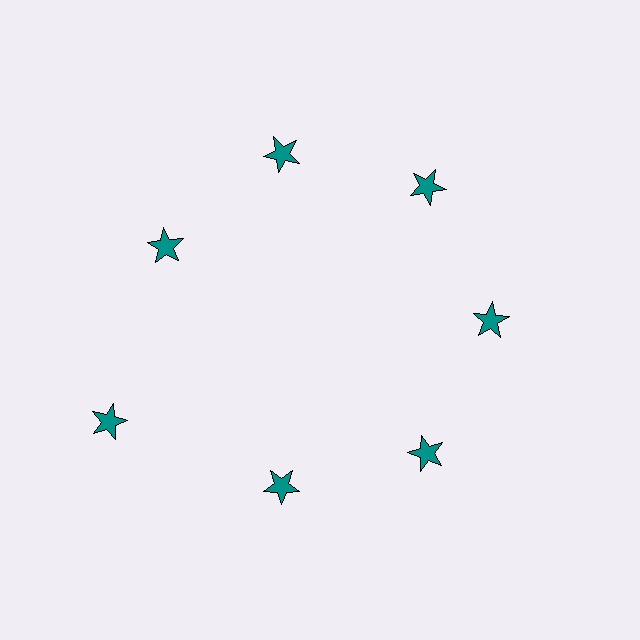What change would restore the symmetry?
The symmetry would be restored by moving it inward, back onto the ring so that all 7 stars sit at equal angles and equal distance from the center.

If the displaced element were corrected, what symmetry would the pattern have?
It would have 7-fold rotational symmetry — the pattern would map onto itself every 51 degrees.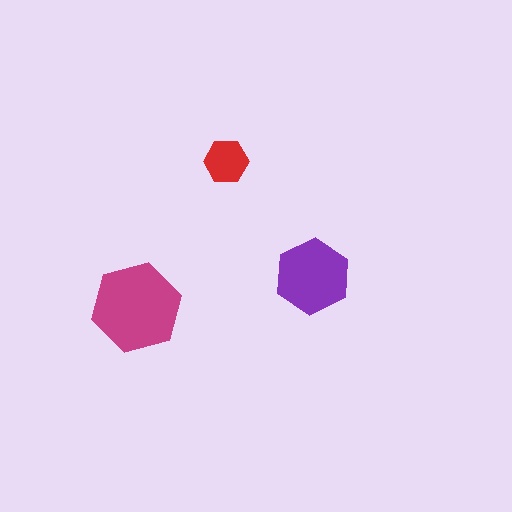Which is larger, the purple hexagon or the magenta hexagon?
The magenta one.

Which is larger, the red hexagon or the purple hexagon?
The purple one.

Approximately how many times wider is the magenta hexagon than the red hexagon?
About 2 times wider.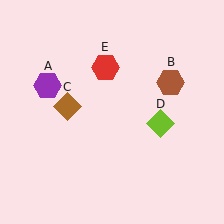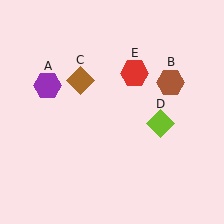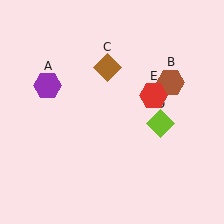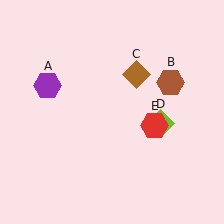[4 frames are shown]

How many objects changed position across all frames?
2 objects changed position: brown diamond (object C), red hexagon (object E).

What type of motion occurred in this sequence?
The brown diamond (object C), red hexagon (object E) rotated clockwise around the center of the scene.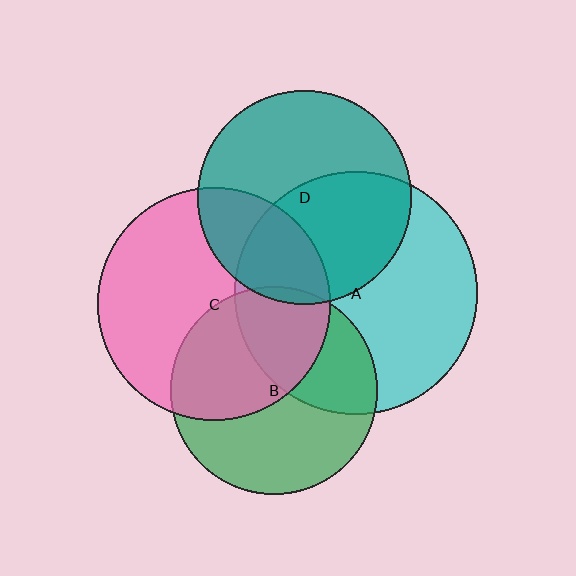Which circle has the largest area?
Circle A (cyan).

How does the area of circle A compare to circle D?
Approximately 1.3 times.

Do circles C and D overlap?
Yes.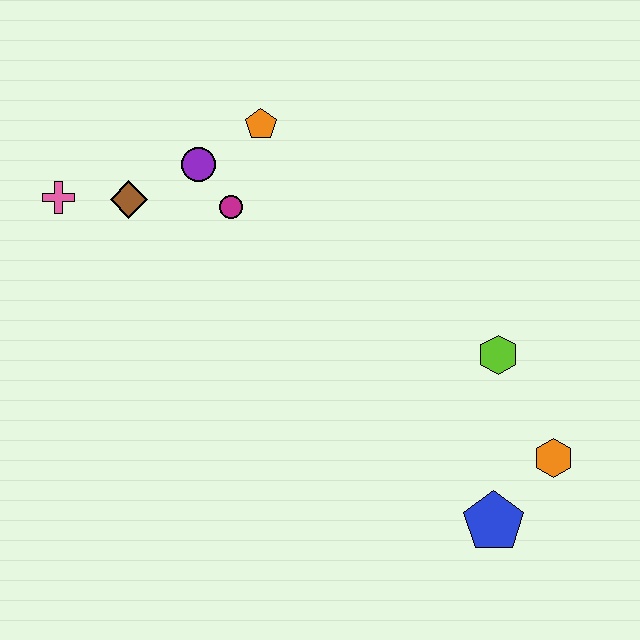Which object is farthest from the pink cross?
The orange hexagon is farthest from the pink cross.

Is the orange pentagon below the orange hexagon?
No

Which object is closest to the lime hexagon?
The orange hexagon is closest to the lime hexagon.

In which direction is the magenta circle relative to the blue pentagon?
The magenta circle is above the blue pentagon.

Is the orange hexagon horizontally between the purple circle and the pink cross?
No